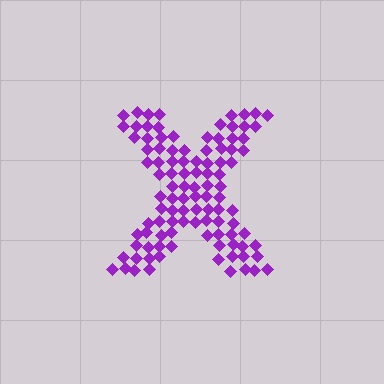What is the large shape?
The large shape is the letter X.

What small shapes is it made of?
It is made of small diamonds.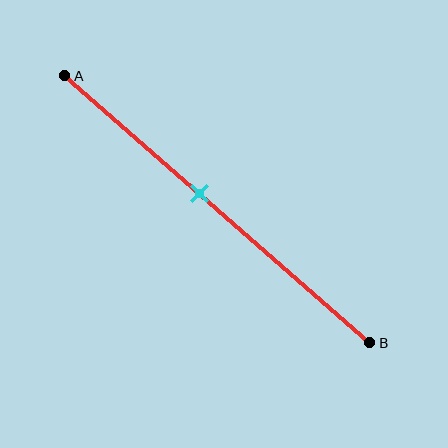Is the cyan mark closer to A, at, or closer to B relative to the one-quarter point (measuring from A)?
The cyan mark is closer to point B than the one-quarter point of segment AB.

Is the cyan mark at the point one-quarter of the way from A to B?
No, the mark is at about 45% from A, not at the 25% one-quarter point.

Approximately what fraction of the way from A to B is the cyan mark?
The cyan mark is approximately 45% of the way from A to B.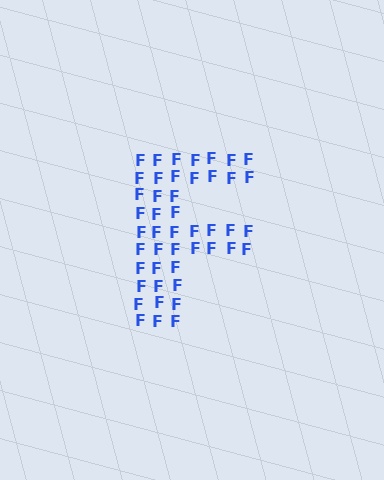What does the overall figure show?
The overall figure shows the letter F.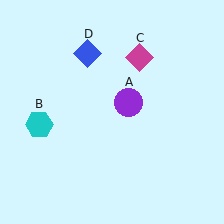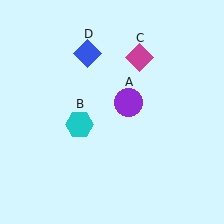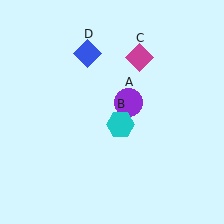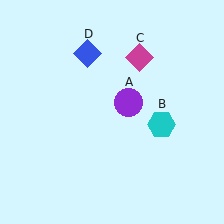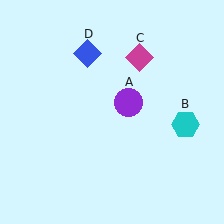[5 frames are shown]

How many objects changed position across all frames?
1 object changed position: cyan hexagon (object B).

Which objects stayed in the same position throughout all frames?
Purple circle (object A) and magenta diamond (object C) and blue diamond (object D) remained stationary.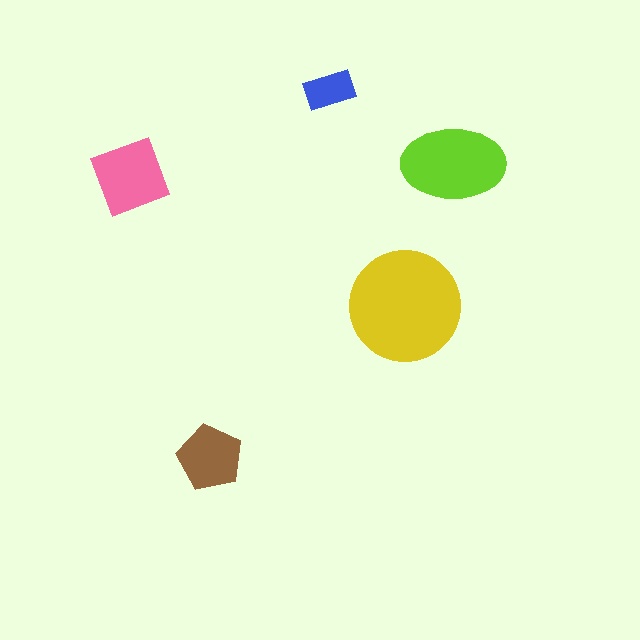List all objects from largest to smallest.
The yellow circle, the lime ellipse, the pink diamond, the brown pentagon, the blue rectangle.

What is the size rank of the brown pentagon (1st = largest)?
4th.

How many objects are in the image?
There are 5 objects in the image.